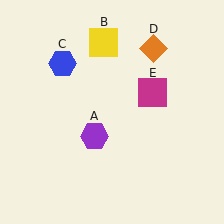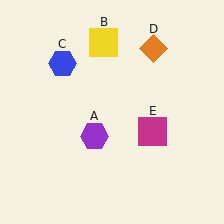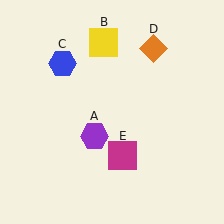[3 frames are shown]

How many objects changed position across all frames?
1 object changed position: magenta square (object E).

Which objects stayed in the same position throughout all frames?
Purple hexagon (object A) and yellow square (object B) and blue hexagon (object C) and orange diamond (object D) remained stationary.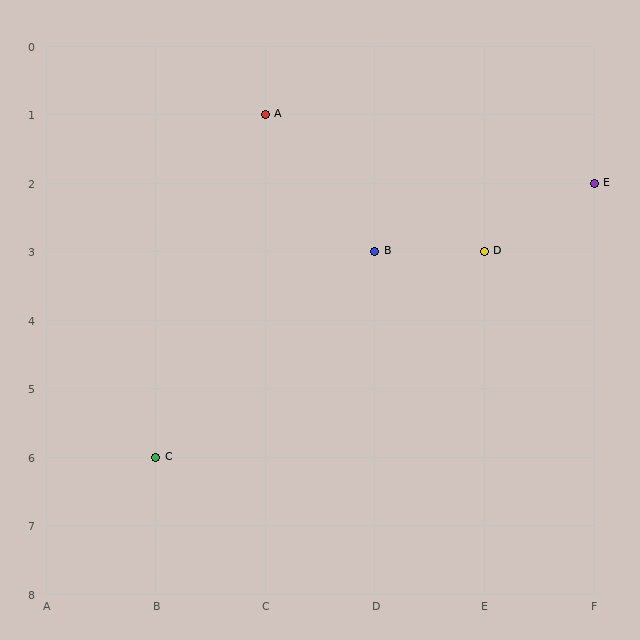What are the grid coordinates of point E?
Point E is at grid coordinates (F, 2).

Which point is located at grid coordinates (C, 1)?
Point A is at (C, 1).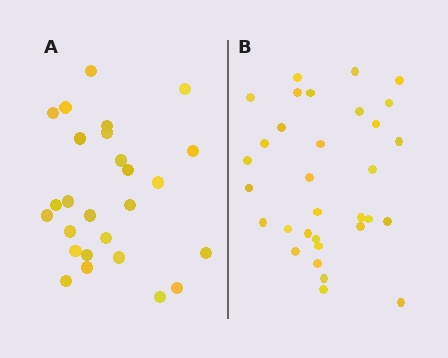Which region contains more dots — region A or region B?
Region B (the right region) has more dots.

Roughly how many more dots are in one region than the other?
Region B has about 6 more dots than region A.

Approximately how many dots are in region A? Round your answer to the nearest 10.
About 30 dots. (The exact count is 26, which rounds to 30.)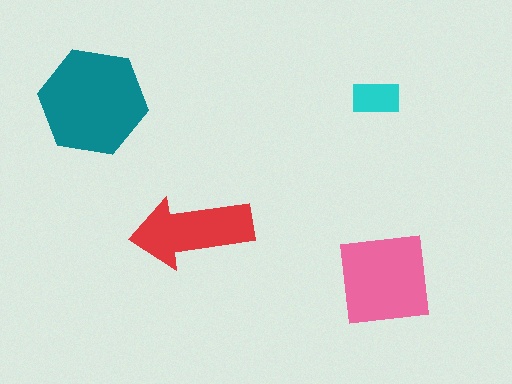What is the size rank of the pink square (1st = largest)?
2nd.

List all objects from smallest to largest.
The cyan rectangle, the red arrow, the pink square, the teal hexagon.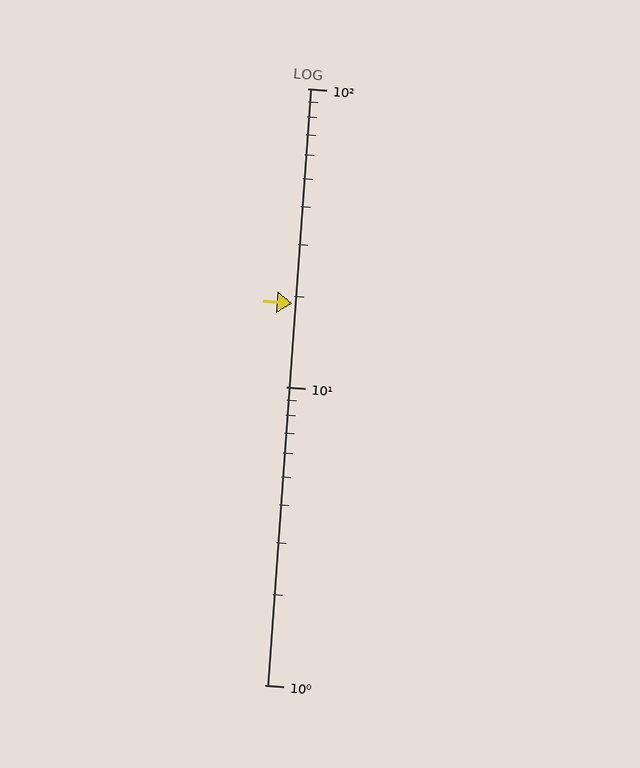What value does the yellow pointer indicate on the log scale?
The pointer indicates approximately 19.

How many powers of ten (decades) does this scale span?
The scale spans 2 decades, from 1 to 100.